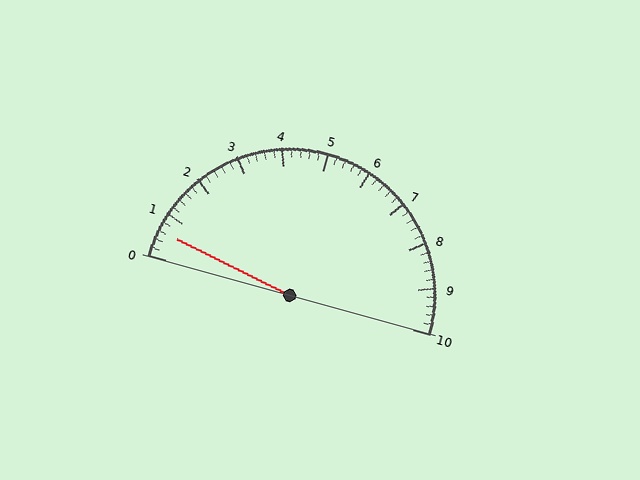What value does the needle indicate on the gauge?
The needle indicates approximately 0.6.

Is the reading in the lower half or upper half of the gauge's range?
The reading is in the lower half of the range (0 to 10).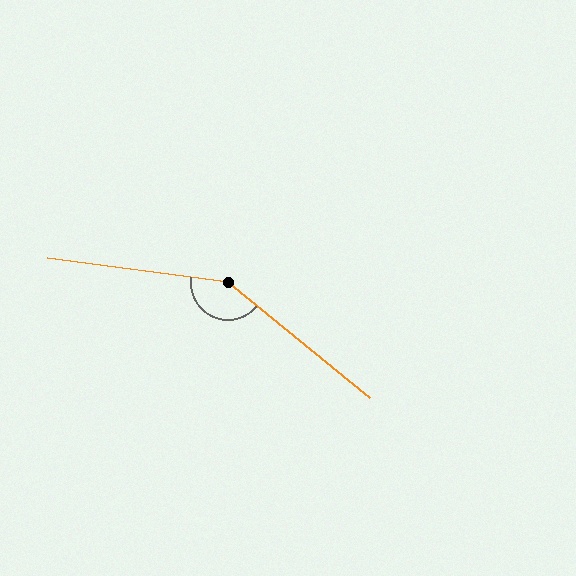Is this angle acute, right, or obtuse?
It is obtuse.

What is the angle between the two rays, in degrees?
Approximately 149 degrees.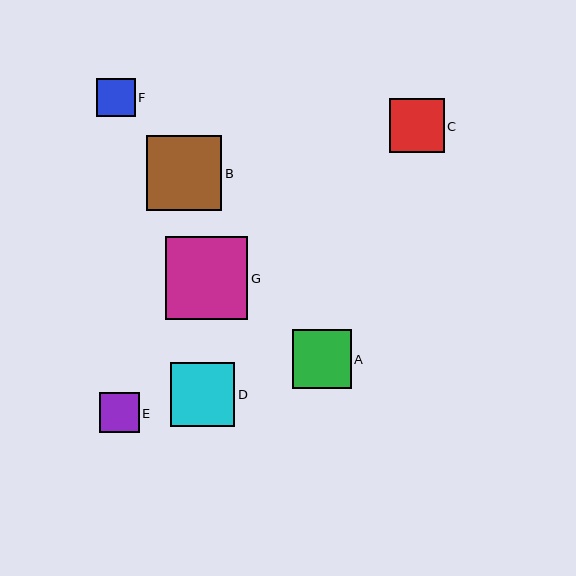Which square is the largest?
Square G is the largest with a size of approximately 83 pixels.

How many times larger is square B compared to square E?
Square B is approximately 1.9 times the size of square E.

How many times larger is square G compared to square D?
Square G is approximately 1.3 times the size of square D.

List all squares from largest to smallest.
From largest to smallest: G, B, D, A, C, E, F.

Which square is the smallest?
Square F is the smallest with a size of approximately 38 pixels.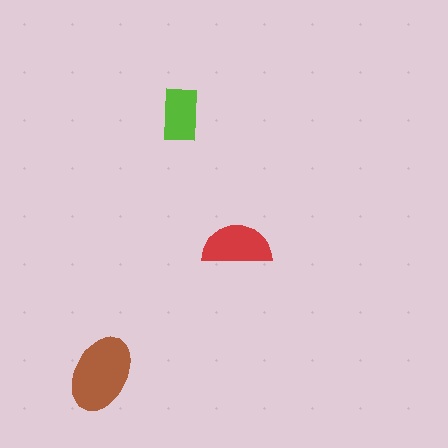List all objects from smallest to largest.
The lime rectangle, the red semicircle, the brown ellipse.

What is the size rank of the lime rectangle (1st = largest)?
3rd.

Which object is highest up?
The lime rectangle is topmost.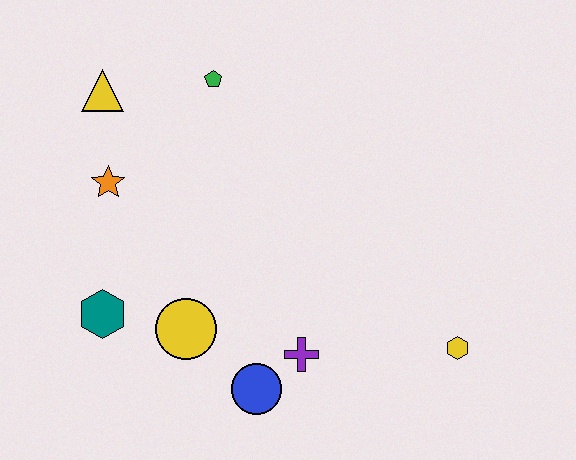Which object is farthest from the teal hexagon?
The yellow hexagon is farthest from the teal hexagon.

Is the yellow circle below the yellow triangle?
Yes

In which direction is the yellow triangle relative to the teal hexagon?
The yellow triangle is above the teal hexagon.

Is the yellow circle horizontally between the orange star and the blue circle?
Yes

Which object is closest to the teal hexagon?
The yellow circle is closest to the teal hexagon.